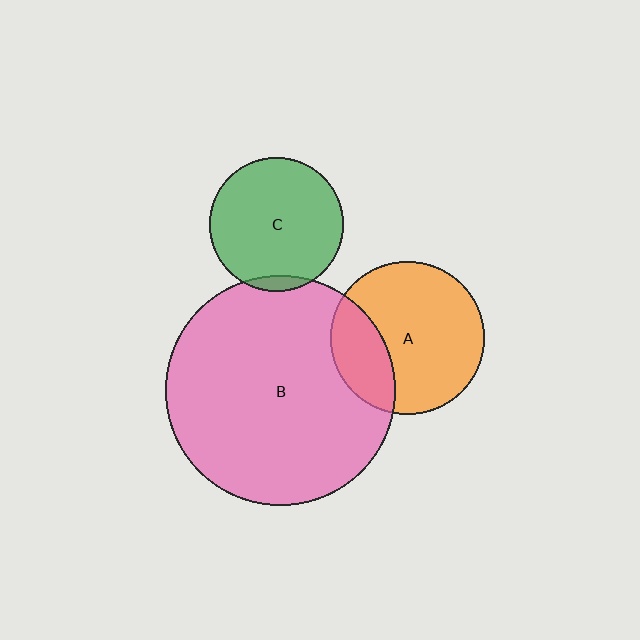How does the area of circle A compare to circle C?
Approximately 1.3 times.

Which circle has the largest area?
Circle B (pink).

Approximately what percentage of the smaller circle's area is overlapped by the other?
Approximately 25%.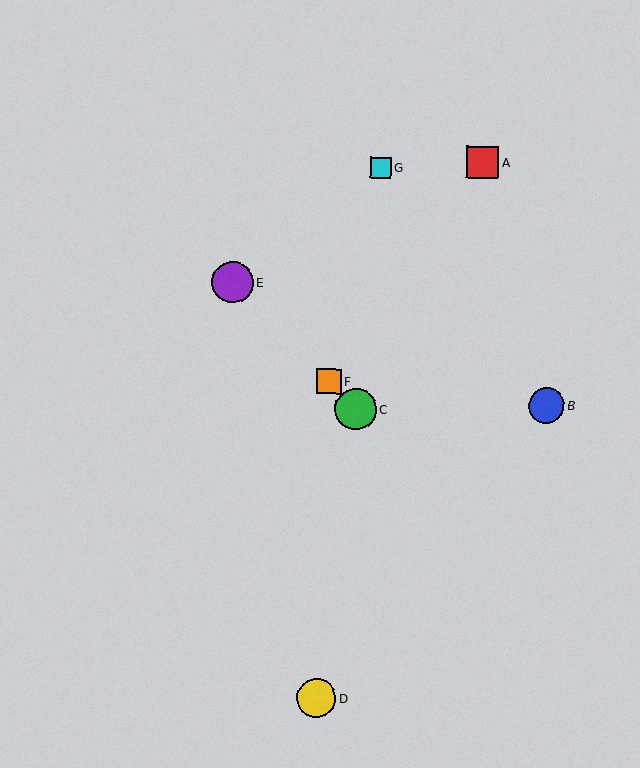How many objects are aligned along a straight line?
3 objects (C, E, F) are aligned along a straight line.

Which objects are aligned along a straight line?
Objects C, E, F are aligned along a straight line.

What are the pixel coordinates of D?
Object D is at (316, 698).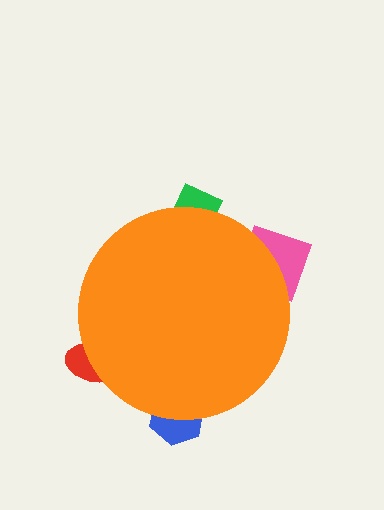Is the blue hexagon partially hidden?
Yes, the blue hexagon is partially hidden behind the orange circle.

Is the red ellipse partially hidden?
Yes, the red ellipse is partially hidden behind the orange circle.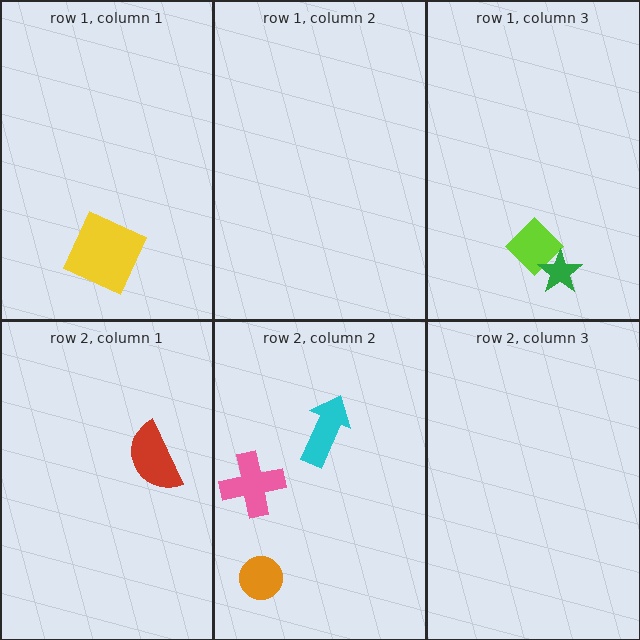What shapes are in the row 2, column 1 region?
The red semicircle.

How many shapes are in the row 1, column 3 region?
2.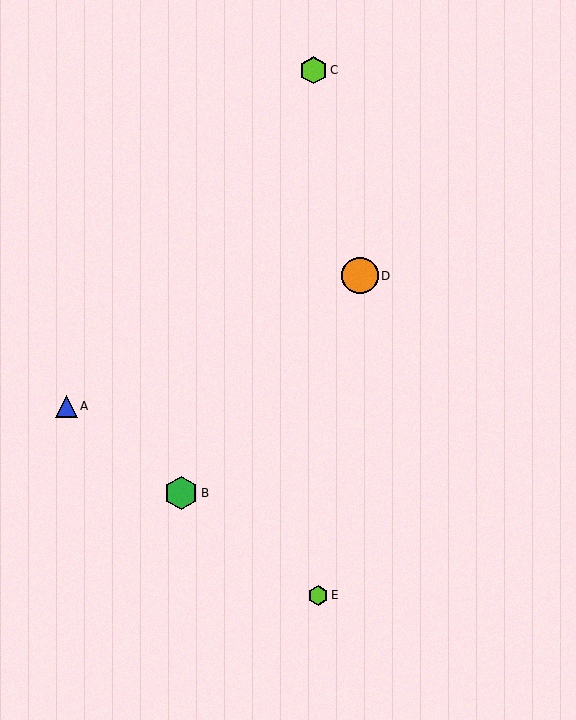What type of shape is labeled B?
Shape B is a green hexagon.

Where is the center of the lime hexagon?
The center of the lime hexagon is at (314, 70).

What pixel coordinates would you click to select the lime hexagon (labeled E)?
Click at (318, 595) to select the lime hexagon E.